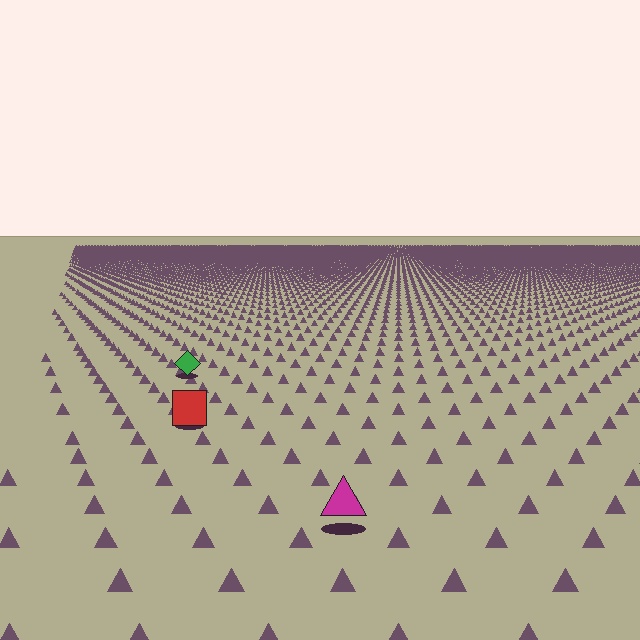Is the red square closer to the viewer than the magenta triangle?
No. The magenta triangle is closer — you can tell from the texture gradient: the ground texture is coarser near it.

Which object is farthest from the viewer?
The green diamond is farthest from the viewer. It appears smaller and the ground texture around it is denser.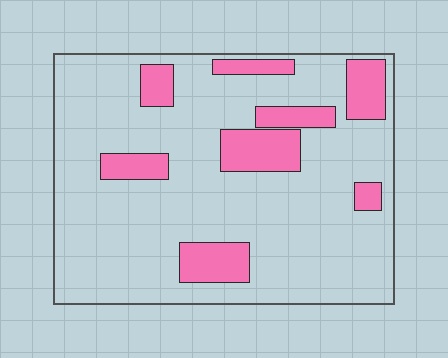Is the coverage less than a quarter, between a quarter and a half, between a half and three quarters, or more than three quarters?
Less than a quarter.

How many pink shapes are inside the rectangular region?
8.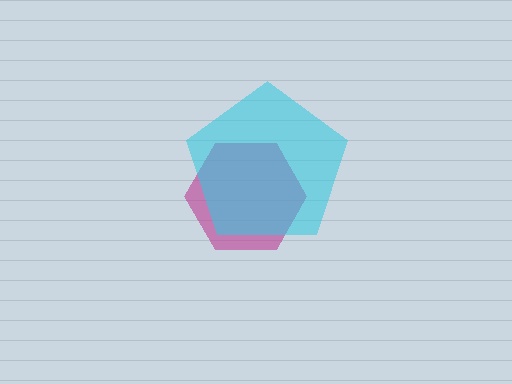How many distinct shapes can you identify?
There are 2 distinct shapes: a magenta hexagon, a cyan pentagon.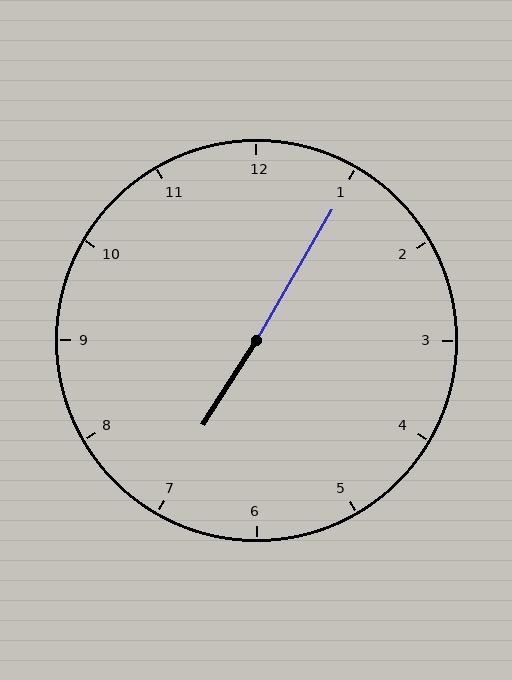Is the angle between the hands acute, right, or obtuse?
It is obtuse.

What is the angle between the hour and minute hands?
Approximately 178 degrees.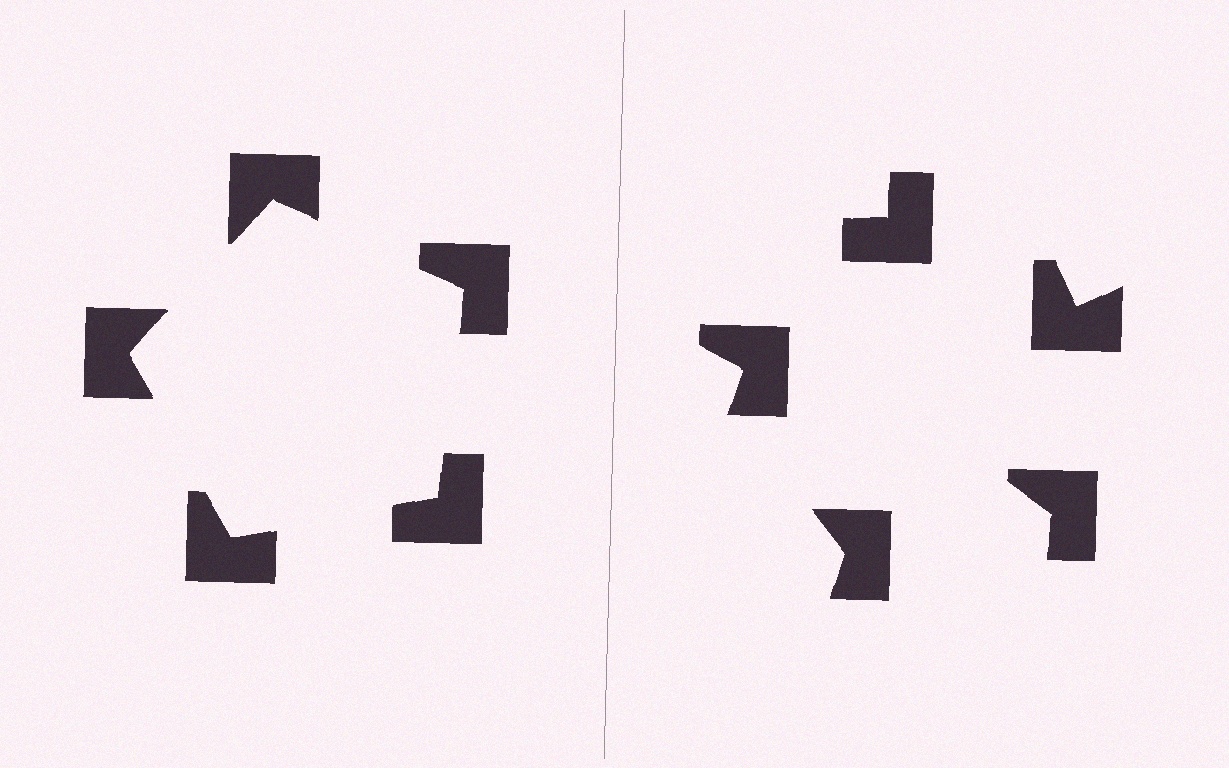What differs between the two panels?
The notched squares are positioned identically on both sides; only the wedge orientations differ. On the left they align to a pentagon; on the right they are misaligned.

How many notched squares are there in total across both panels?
10 — 5 on each side.